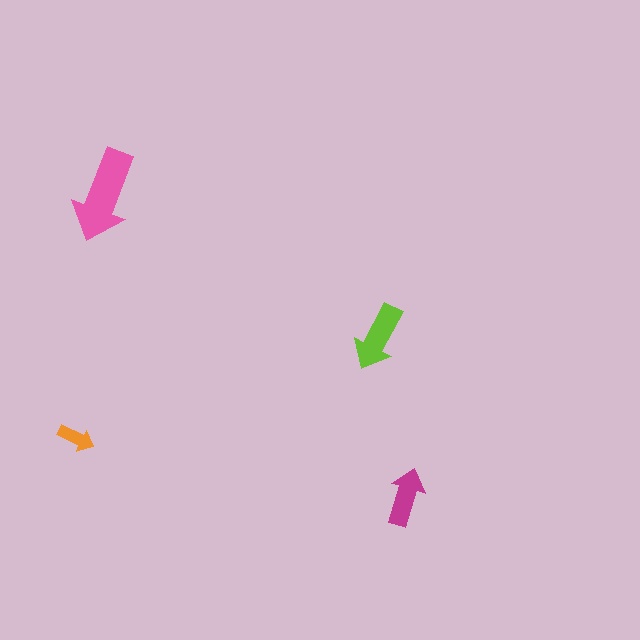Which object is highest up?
The pink arrow is topmost.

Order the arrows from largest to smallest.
the pink one, the lime one, the magenta one, the orange one.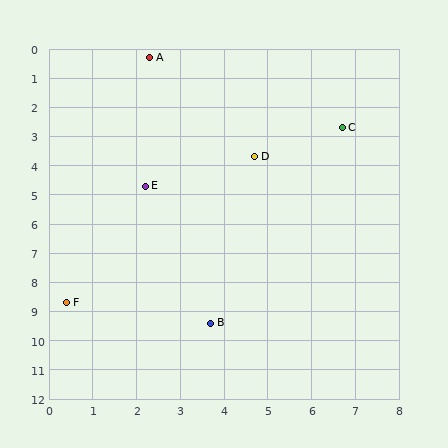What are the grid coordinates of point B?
Point B is at approximately (3.7, 9.4).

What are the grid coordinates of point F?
Point F is at approximately (0.4, 8.7).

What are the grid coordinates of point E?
Point E is at approximately (2.2, 4.7).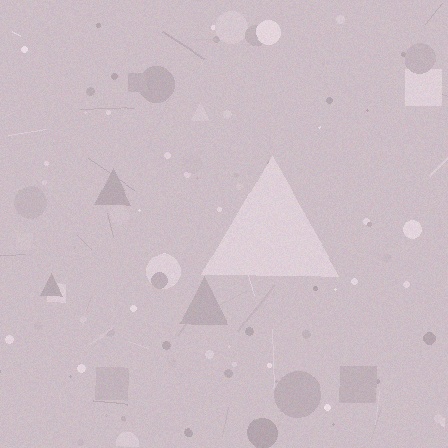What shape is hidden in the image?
A triangle is hidden in the image.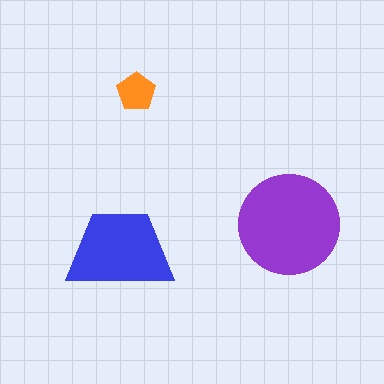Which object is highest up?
The orange pentagon is topmost.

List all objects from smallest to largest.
The orange pentagon, the blue trapezoid, the purple circle.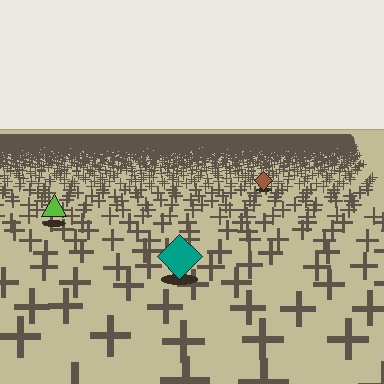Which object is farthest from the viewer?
The brown diamond is farthest from the viewer. It appears smaller and the ground texture around it is denser.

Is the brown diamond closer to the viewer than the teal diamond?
No. The teal diamond is closer — you can tell from the texture gradient: the ground texture is coarser near it.